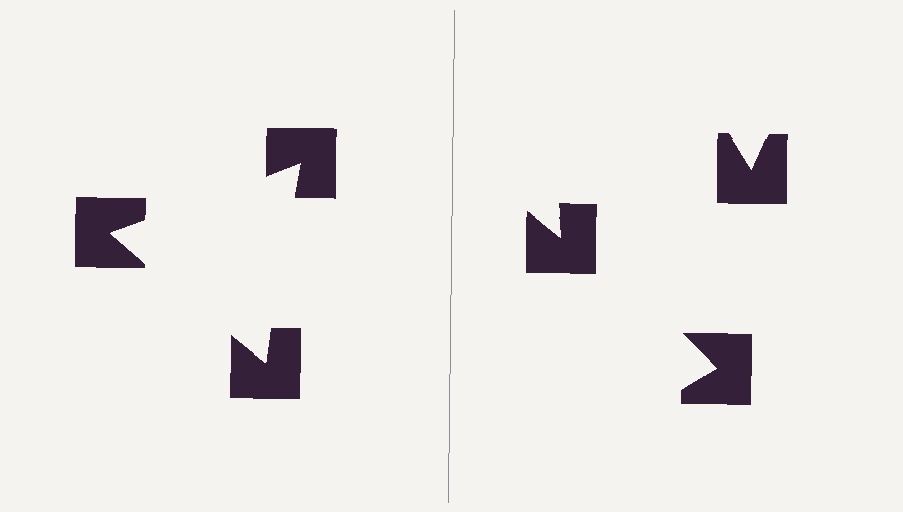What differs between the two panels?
The notched squares are positioned identically on both sides; only the wedge orientations differ. On the left they align to a triangle; on the right they are misaligned.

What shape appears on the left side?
An illusory triangle.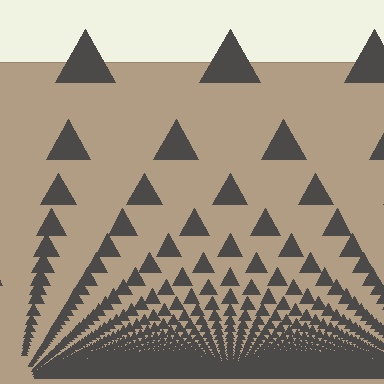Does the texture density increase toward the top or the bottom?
Density increases toward the bottom.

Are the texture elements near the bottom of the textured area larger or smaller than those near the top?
Smaller. The gradient is inverted — elements near the bottom are smaller and denser.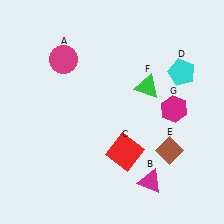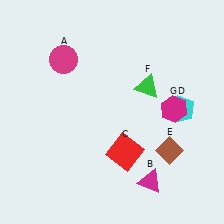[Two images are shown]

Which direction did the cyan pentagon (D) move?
The cyan pentagon (D) moved down.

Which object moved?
The cyan pentagon (D) moved down.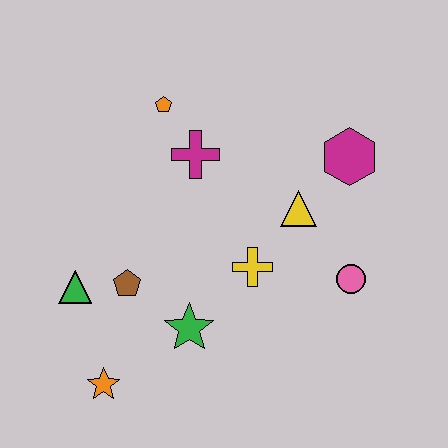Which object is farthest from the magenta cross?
The orange star is farthest from the magenta cross.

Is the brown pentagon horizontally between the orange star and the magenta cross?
Yes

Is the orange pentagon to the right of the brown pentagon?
Yes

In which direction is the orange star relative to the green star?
The orange star is to the left of the green star.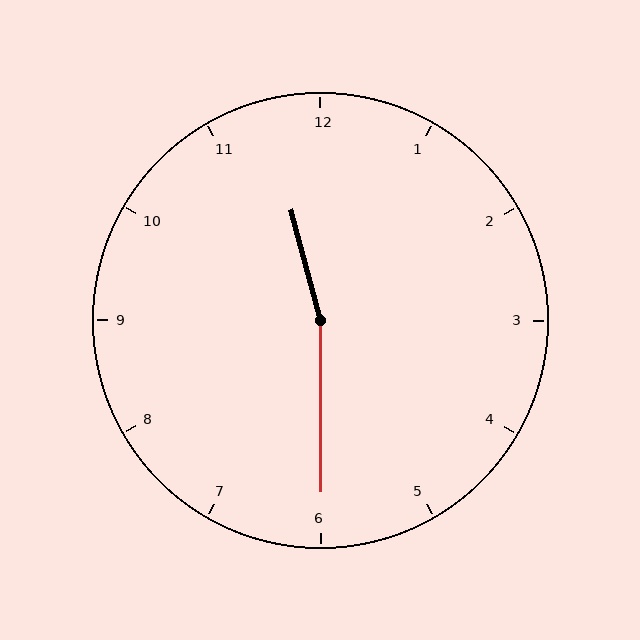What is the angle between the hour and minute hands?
Approximately 165 degrees.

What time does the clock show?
11:30.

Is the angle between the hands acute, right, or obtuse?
It is obtuse.